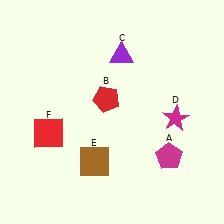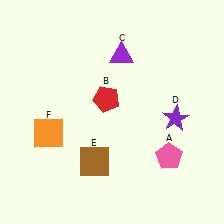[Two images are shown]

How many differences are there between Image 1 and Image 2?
There are 3 differences between the two images.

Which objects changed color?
A changed from magenta to pink. D changed from magenta to purple. F changed from red to orange.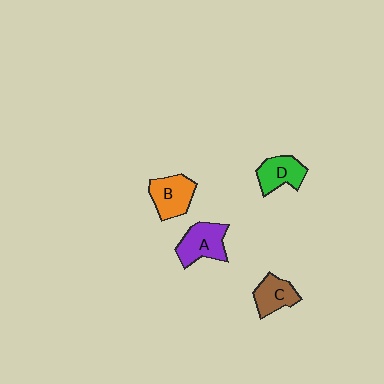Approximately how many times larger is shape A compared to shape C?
Approximately 1.3 times.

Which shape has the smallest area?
Shape C (brown).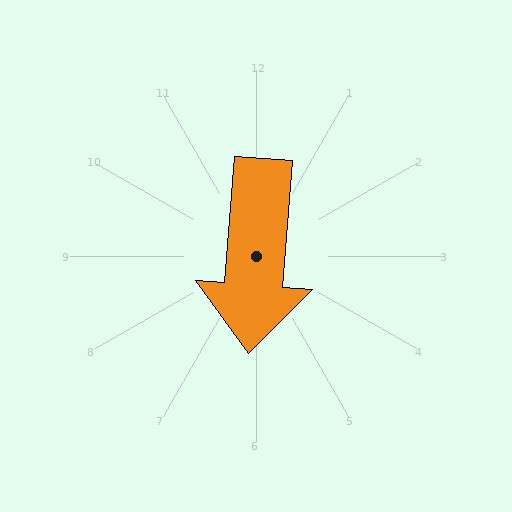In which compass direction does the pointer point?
South.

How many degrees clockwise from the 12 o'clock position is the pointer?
Approximately 184 degrees.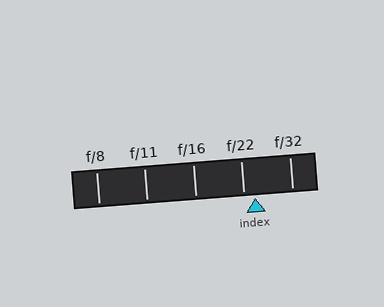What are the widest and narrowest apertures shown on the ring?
The widest aperture shown is f/8 and the narrowest is f/32.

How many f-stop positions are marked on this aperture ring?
There are 5 f-stop positions marked.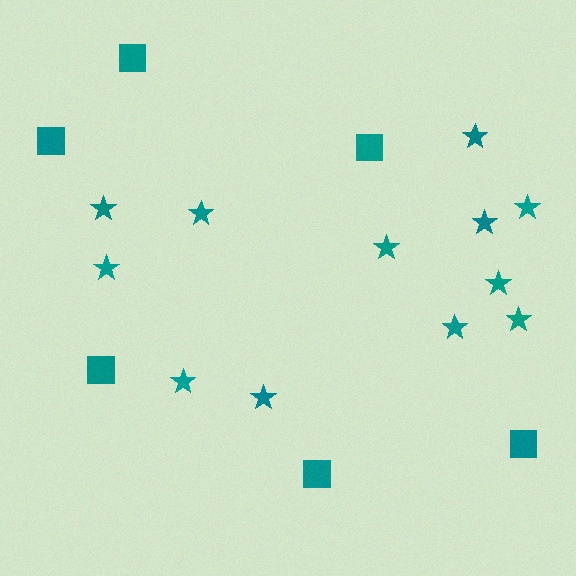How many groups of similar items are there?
There are 2 groups: one group of stars (12) and one group of squares (6).